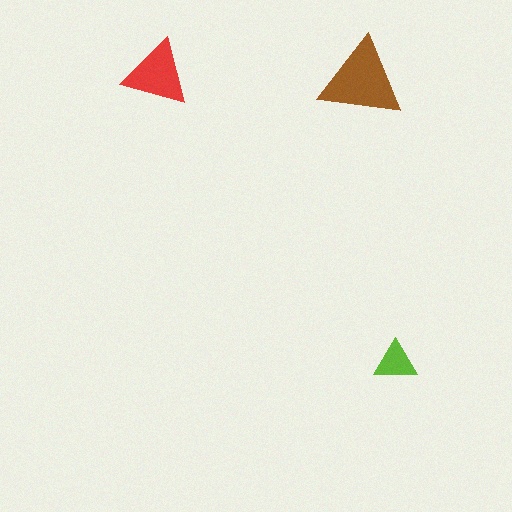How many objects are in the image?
There are 3 objects in the image.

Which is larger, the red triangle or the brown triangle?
The brown one.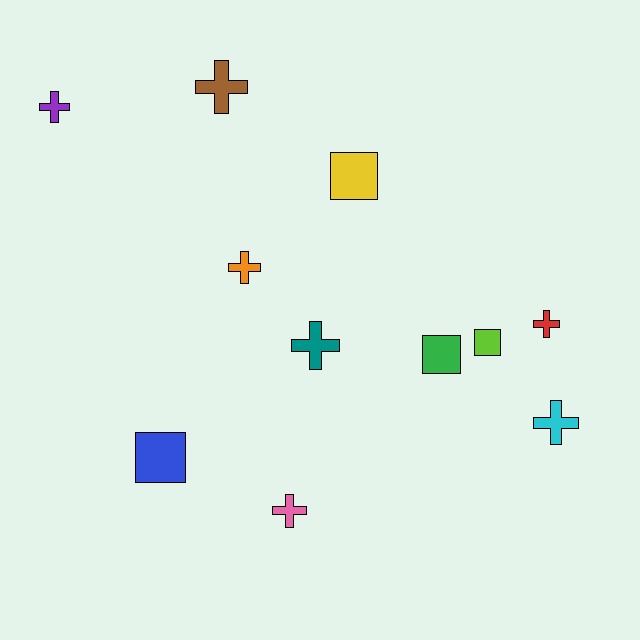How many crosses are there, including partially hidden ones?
There are 7 crosses.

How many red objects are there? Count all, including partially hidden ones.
There is 1 red object.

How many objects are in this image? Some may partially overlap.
There are 11 objects.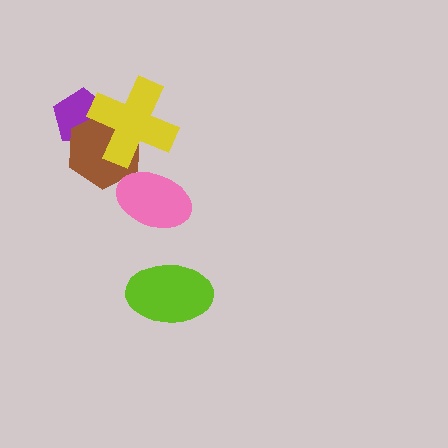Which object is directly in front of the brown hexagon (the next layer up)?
The yellow cross is directly in front of the brown hexagon.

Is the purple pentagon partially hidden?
Yes, it is partially covered by another shape.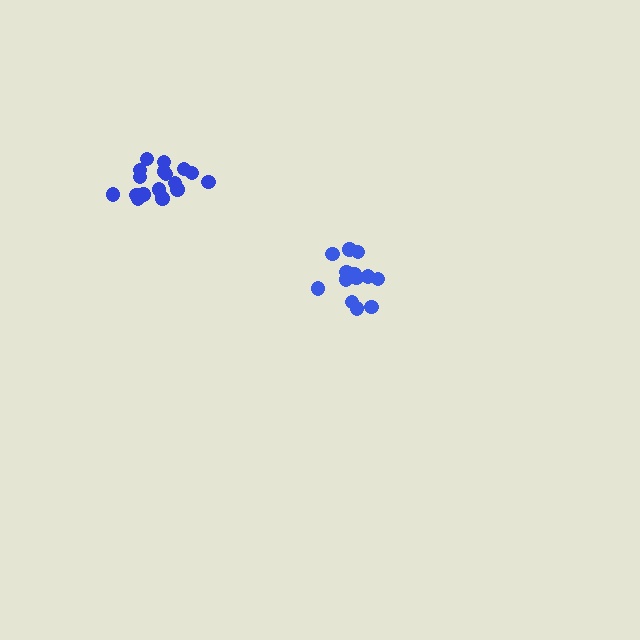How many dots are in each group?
Group 1: 17 dots, Group 2: 13 dots (30 total).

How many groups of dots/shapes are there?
There are 2 groups.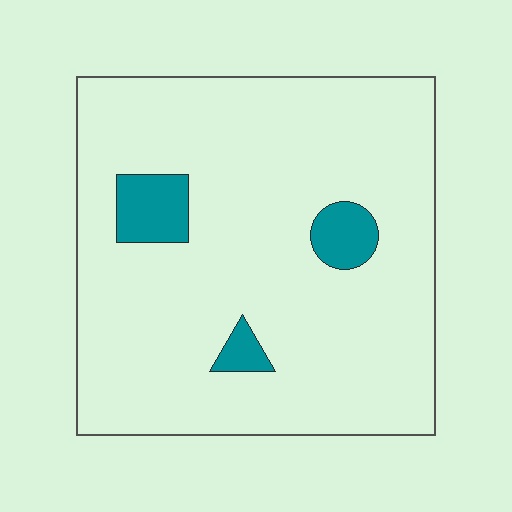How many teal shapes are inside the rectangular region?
3.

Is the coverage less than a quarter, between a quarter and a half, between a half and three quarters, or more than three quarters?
Less than a quarter.